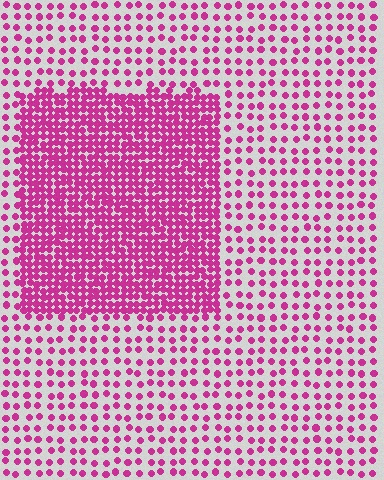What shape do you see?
I see a rectangle.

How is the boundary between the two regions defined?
The boundary is defined by a change in element density (approximately 2.8x ratio). All elements are the same color, size, and shape.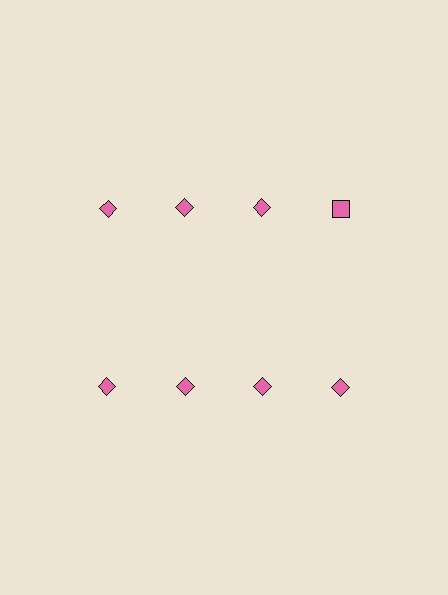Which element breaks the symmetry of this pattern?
The pink square in the top row, second from right column breaks the symmetry. All other shapes are pink diamonds.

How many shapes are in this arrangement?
There are 8 shapes arranged in a grid pattern.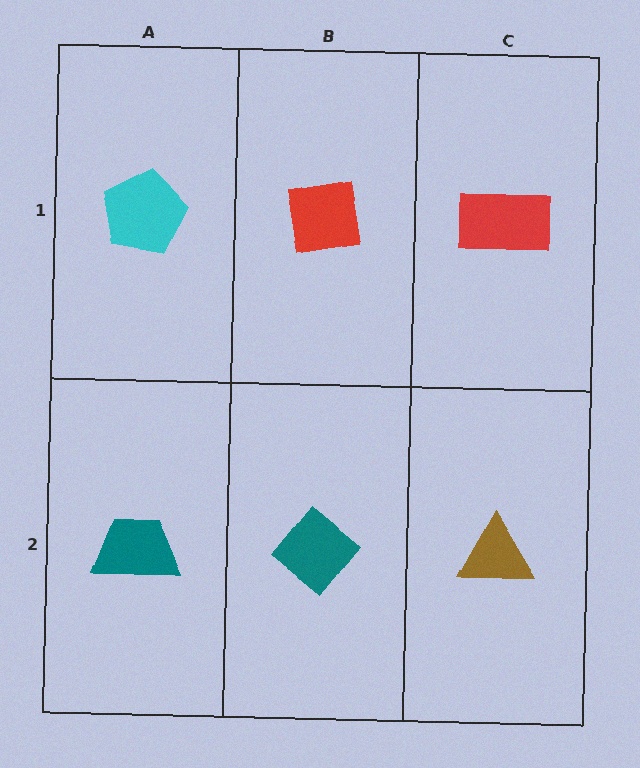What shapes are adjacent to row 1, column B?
A teal diamond (row 2, column B), a cyan pentagon (row 1, column A), a red rectangle (row 1, column C).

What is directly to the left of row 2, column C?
A teal diamond.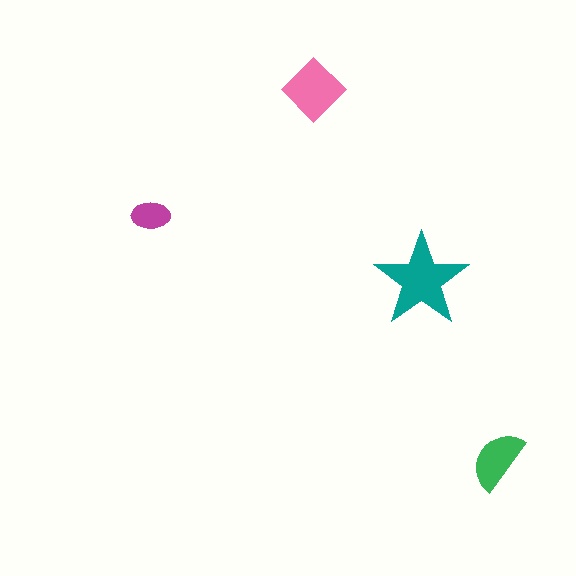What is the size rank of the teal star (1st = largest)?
1st.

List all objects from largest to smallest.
The teal star, the pink diamond, the green semicircle, the magenta ellipse.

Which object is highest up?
The pink diamond is topmost.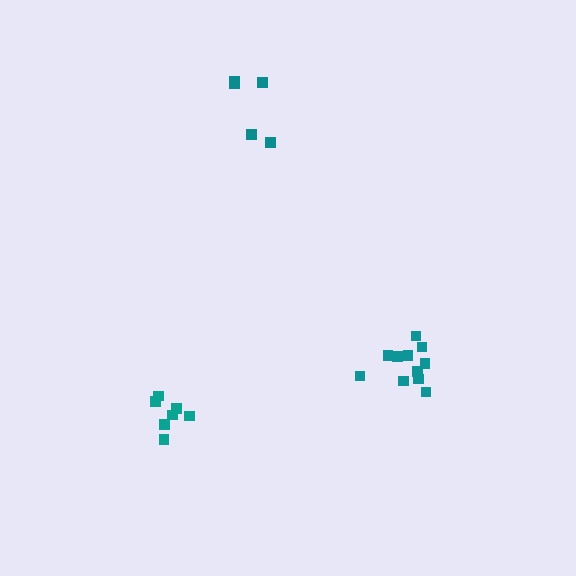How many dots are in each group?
Group 1: 11 dots, Group 2: 7 dots, Group 3: 5 dots (23 total).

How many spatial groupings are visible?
There are 3 spatial groupings.